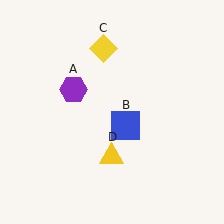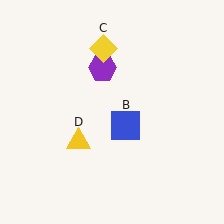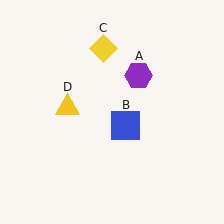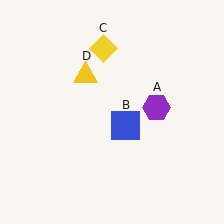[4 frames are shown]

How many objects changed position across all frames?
2 objects changed position: purple hexagon (object A), yellow triangle (object D).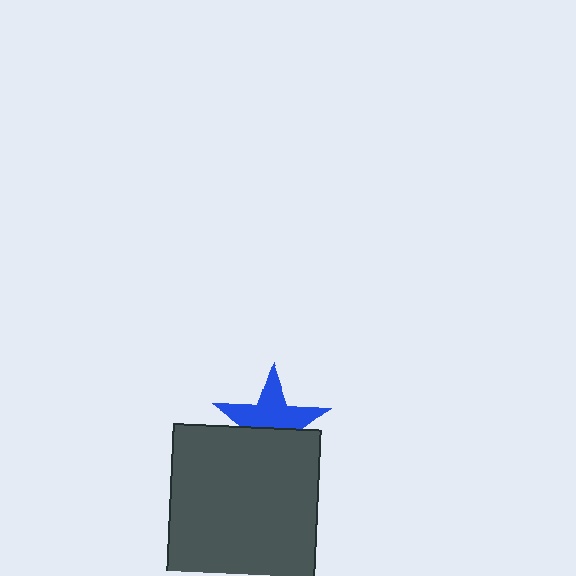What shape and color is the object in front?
The object in front is a dark gray square.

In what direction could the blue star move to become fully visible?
The blue star could move up. That would shift it out from behind the dark gray square entirely.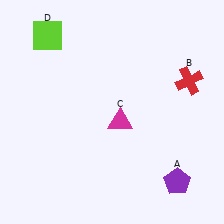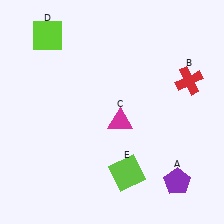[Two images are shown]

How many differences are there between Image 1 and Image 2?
There is 1 difference between the two images.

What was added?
A lime square (E) was added in Image 2.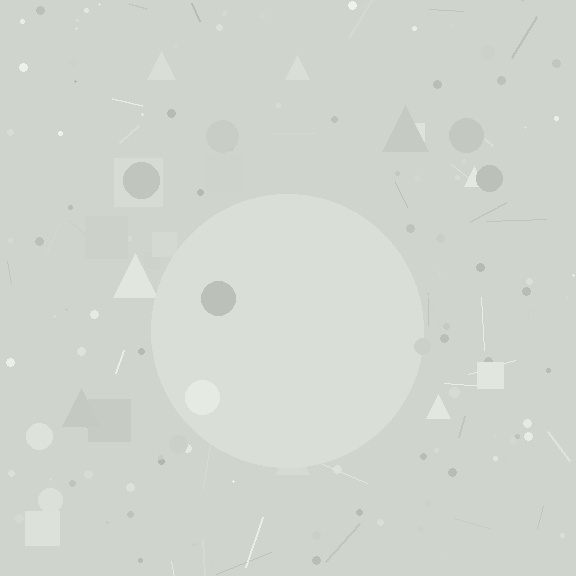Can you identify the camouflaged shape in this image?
The camouflaged shape is a circle.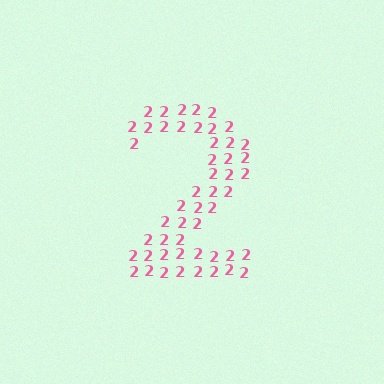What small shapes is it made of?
It is made of small digit 2's.